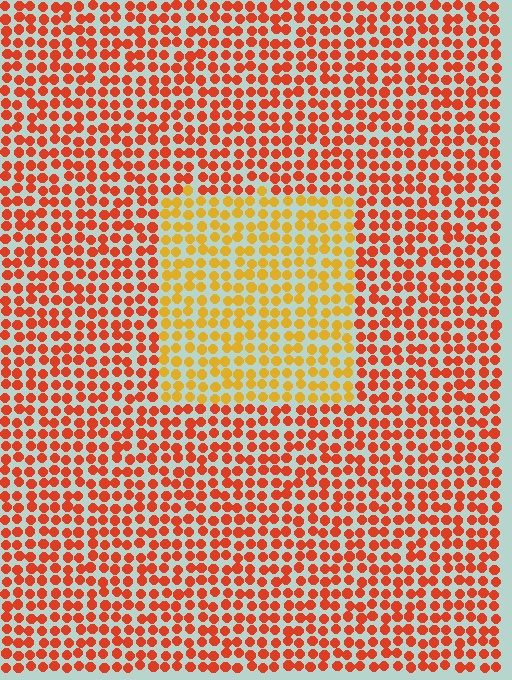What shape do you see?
I see a rectangle.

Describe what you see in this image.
The image is filled with small red elements in a uniform arrangement. A rectangle-shaped region is visible where the elements are tinted to a slightly different hue, forming a subtle color boundary.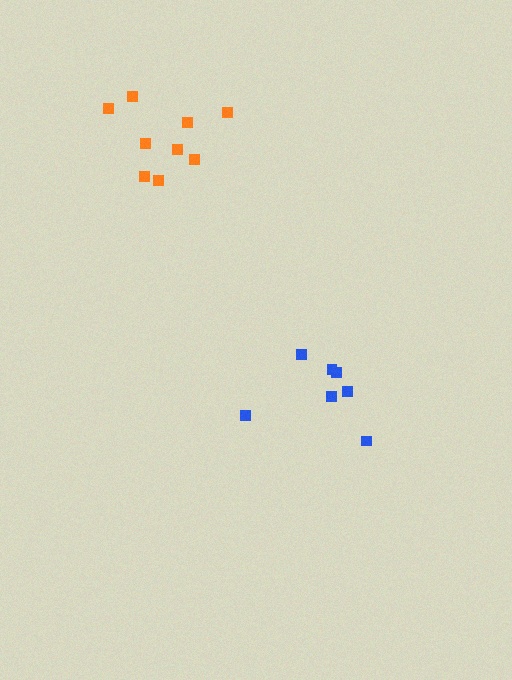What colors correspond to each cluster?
The clusters are colored: blue, orange.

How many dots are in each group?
Group 1: 7 dots, Group 2: 9 dots (16 total).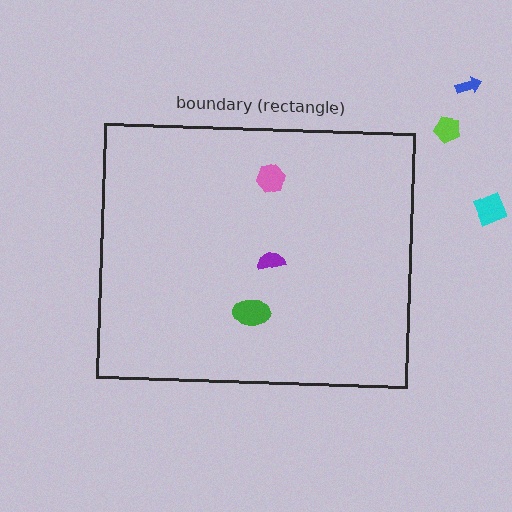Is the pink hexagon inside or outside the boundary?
Inside.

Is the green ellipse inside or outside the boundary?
Inside.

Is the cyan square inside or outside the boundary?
Outside.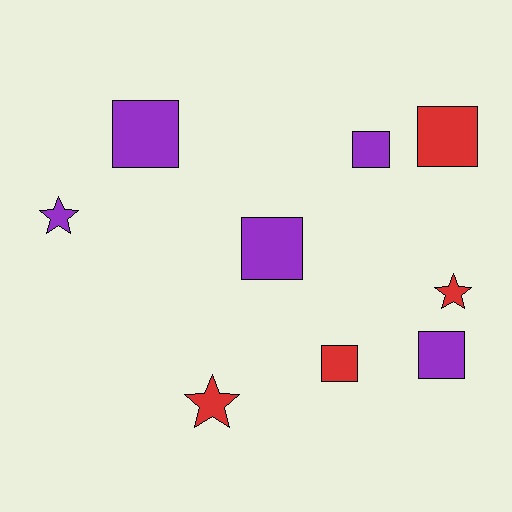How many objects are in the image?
There are 9 objects.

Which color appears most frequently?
Purple, with 5 objects.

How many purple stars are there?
There is 1 purple star.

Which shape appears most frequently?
Square, with 6 objects.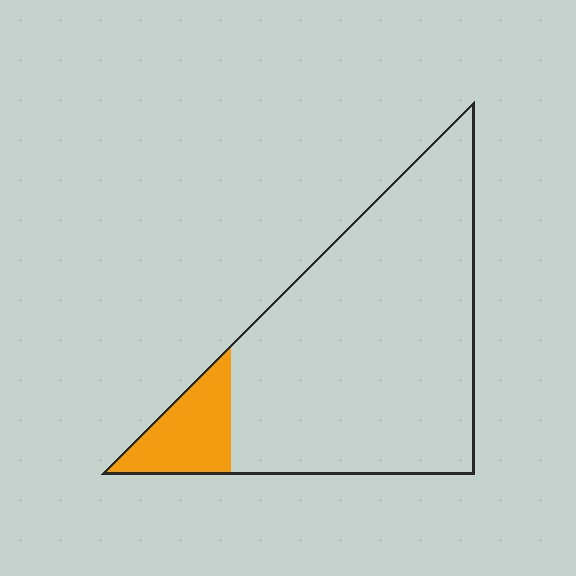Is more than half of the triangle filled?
No.